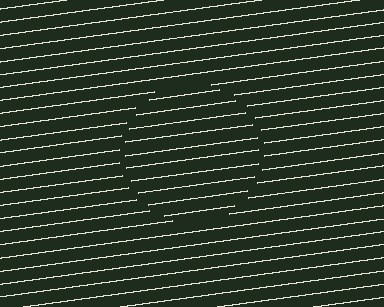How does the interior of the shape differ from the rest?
The interior of the shape contains the same grating, shifted by half a period — the contour is defined by the phase discontinuity where line-ends from the inner and outer gratings abut.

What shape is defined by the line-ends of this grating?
An illusory circle. The interior of the shape contains the same grating, shifted by half a period — the contour is defined by the phase discontinuity where line-ends from the inner and outer gratings abut.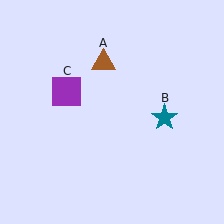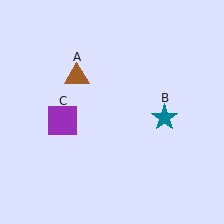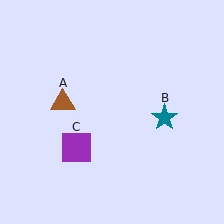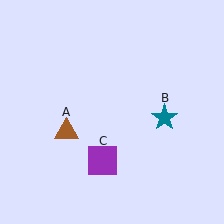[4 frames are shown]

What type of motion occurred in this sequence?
The brown triangle (object A), purple square (object C) rotated counterclockwise around the center of the scene.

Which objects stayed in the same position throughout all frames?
Teal star (object B) remained stationary.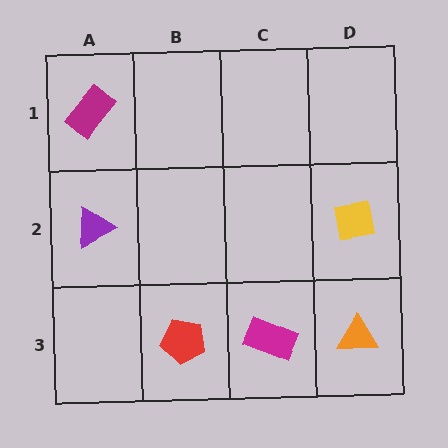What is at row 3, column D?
An orange triangle.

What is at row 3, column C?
A magenta rectangle.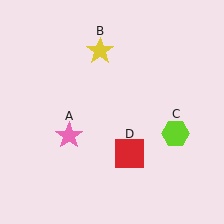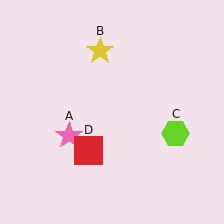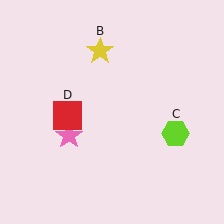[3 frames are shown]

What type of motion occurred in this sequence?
The red square (object D) rotated clockwise around the center of the scene.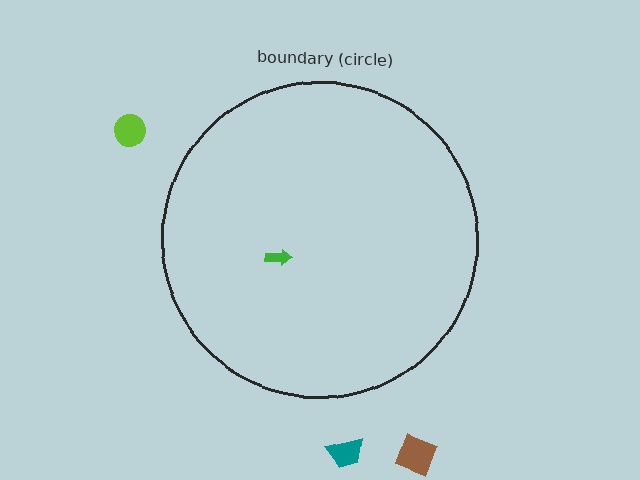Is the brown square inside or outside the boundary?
Outside.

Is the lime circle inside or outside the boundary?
Outside.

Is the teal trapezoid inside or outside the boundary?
Outside.